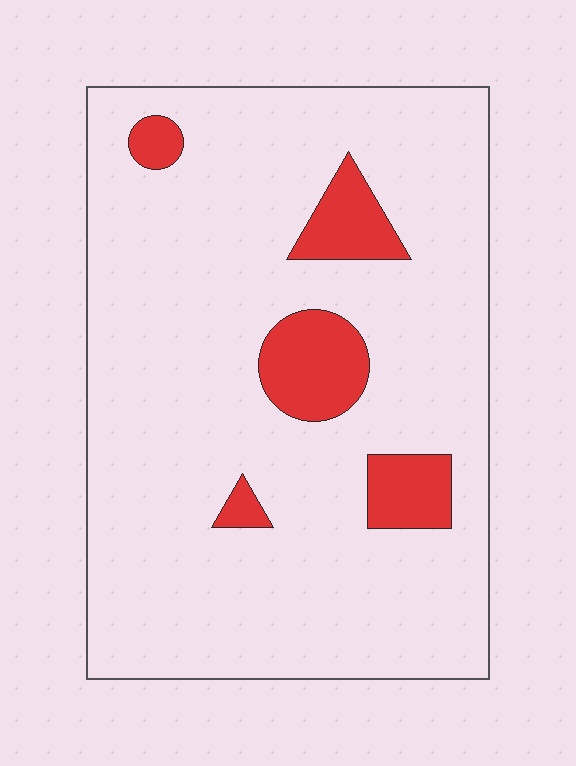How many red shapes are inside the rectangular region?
5.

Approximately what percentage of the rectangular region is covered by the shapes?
Approximately 10%.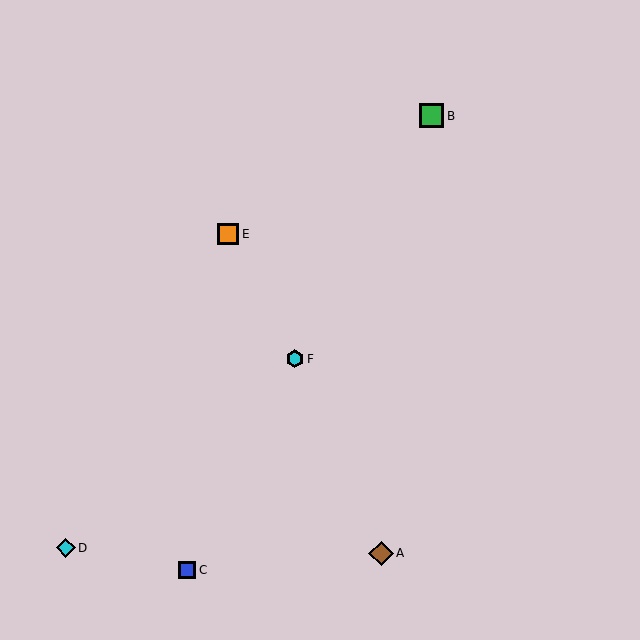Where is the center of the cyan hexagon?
The center of the cyan hexagon is at (295, 359).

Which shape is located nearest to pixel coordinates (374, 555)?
The brown diamond (labeled A) at (381, 553) is nearest to that location.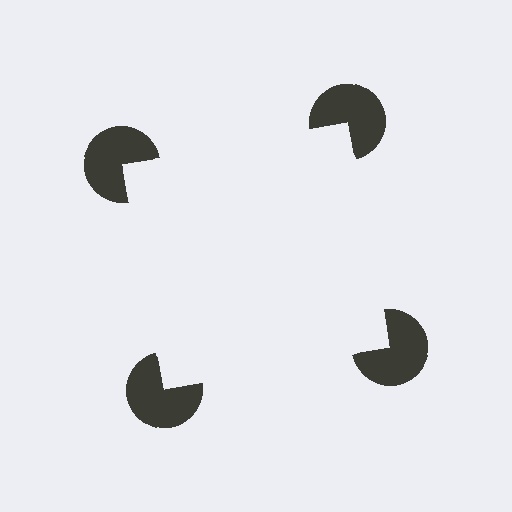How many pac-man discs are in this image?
There are 4 — one at each vertex of the illusory square.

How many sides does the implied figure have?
4 sides.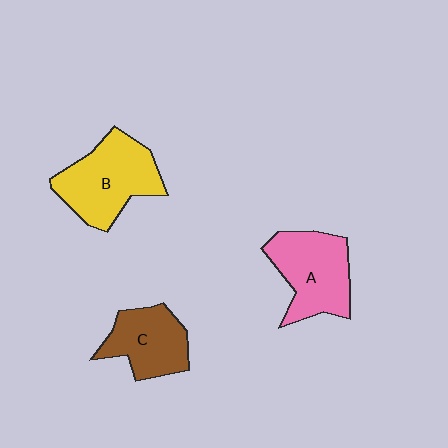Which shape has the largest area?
Shape B (yellow).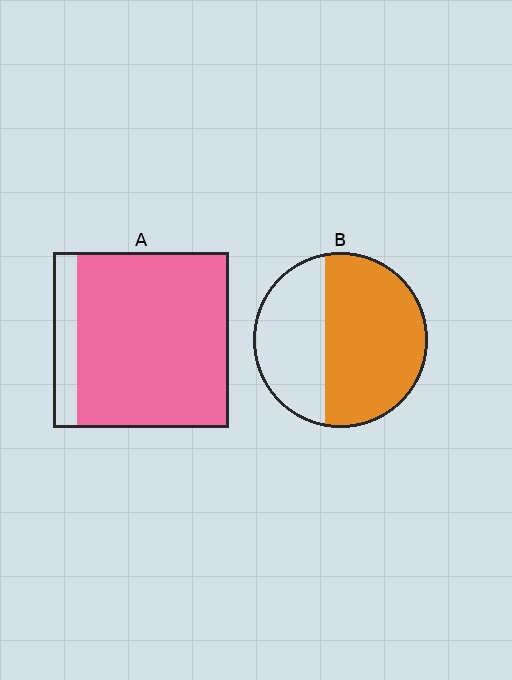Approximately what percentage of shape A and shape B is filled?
A is approximately 85% and B is approximately 60%.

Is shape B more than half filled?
Yes.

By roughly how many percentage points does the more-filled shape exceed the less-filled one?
By roughly 25 percentage points (A over B).